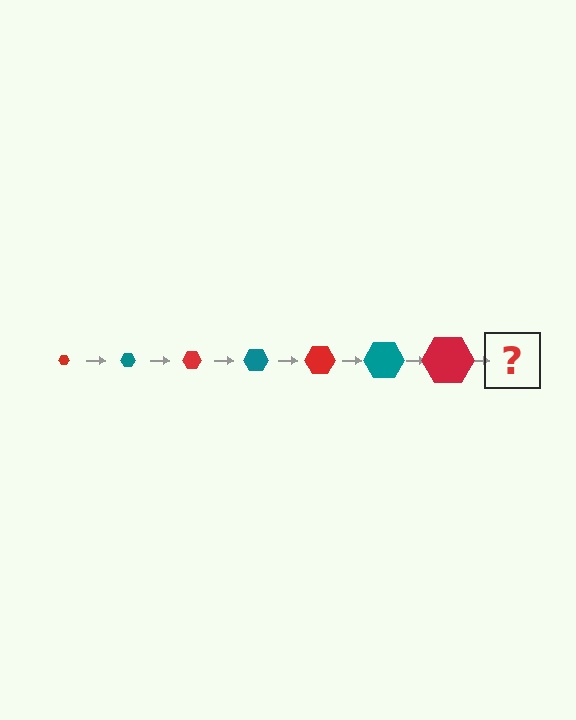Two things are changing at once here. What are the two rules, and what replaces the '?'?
The two rules are that the hexagon grows larger each step and the color cycles through red and teal. The '?' should be a teal hexagon, larger than the previous one.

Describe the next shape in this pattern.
It should be a teal hexagon, larger than the previous one.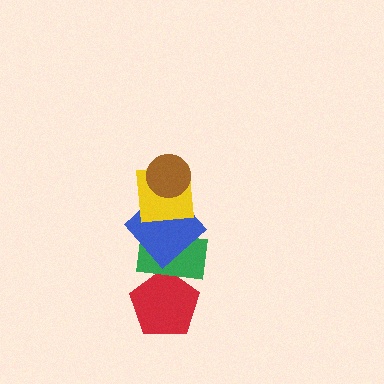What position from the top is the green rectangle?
The green rectangle is 4th from the top.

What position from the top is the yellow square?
The yellow square is 2nd from the top.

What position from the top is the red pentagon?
The red pentagon is 5th from the top.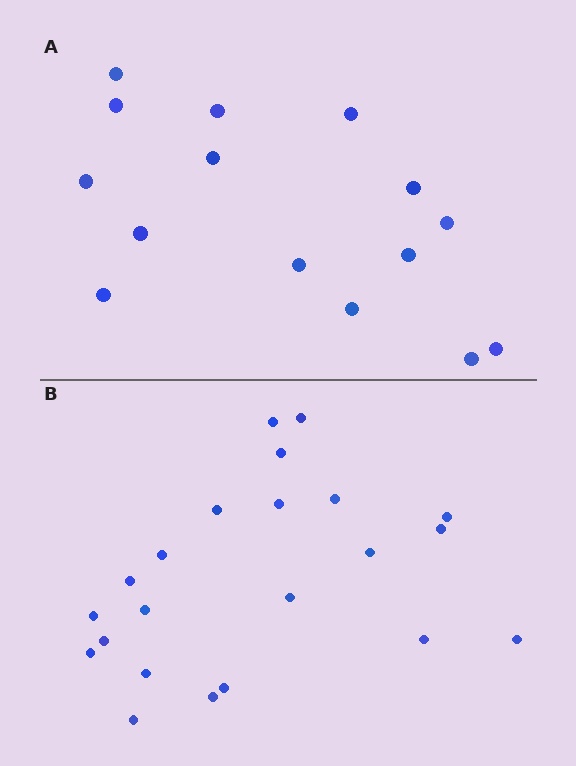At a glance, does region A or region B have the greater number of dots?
Region B (the bottom region) has more dots.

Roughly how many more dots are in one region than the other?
Region B has roughly 8 or so more dots than region A.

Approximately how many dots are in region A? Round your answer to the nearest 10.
About 20 dots. (The exact count is 15, which rounds to 20.)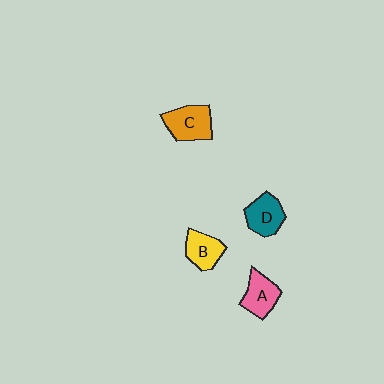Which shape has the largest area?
Shape C (orange).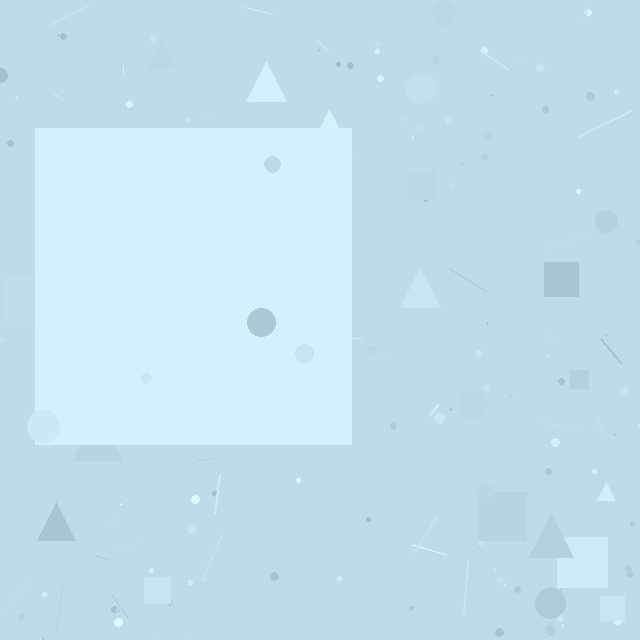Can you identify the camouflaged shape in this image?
The camouflaged shape is a square.